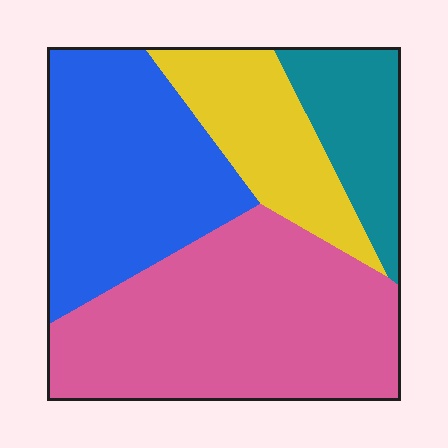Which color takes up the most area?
Pink, at roughly 40%.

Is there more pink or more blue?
Pink.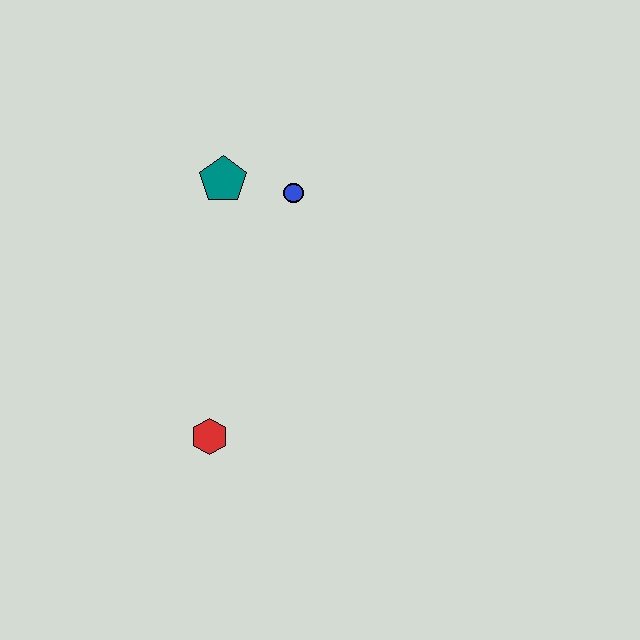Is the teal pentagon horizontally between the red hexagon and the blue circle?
Yes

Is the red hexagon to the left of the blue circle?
Yes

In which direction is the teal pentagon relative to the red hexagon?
The teal pentagon is above the red hexagon.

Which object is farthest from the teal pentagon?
The red hexagon is farthest from the teal pentagon.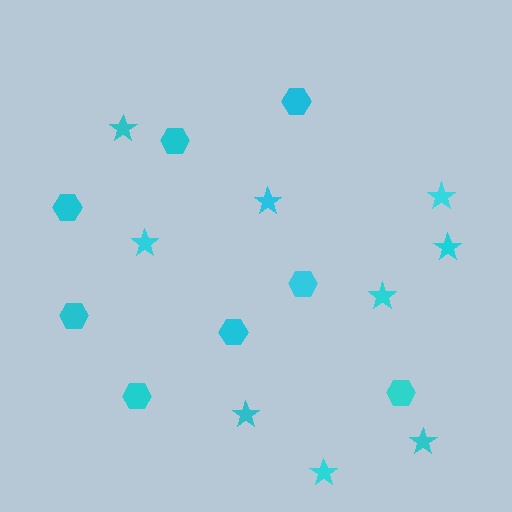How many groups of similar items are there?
There are 2 groups: one group of hexagons (8) and one group of stars (9).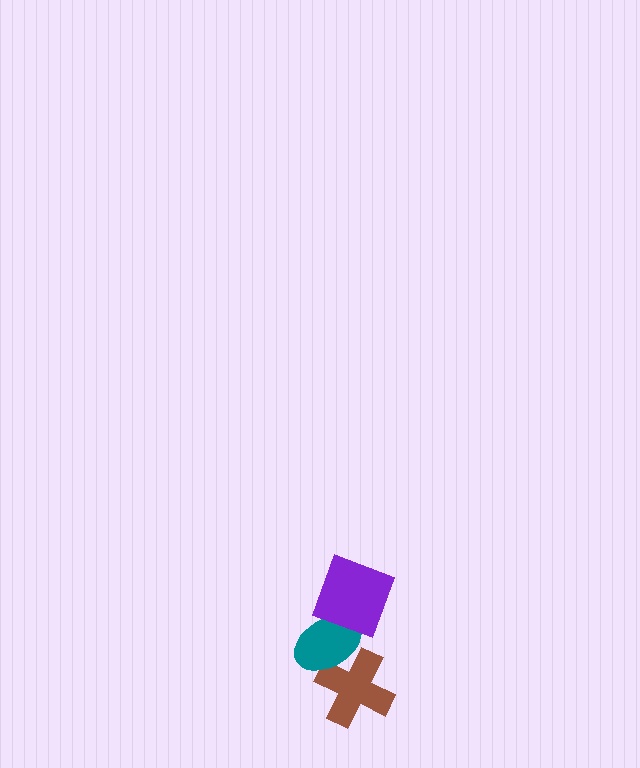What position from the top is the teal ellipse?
The teal ellipse is 2nd from the top.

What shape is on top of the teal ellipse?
The purple square is on top of the teal ellipse.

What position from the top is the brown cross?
The brown cross is 3rd from the top.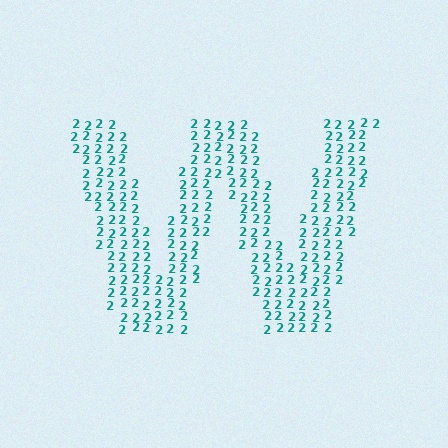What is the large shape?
The large shape is the letter W.